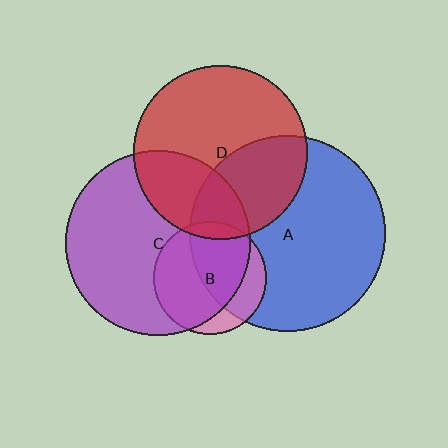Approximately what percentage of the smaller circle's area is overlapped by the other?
Approximately 30%.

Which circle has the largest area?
Circle A (blue).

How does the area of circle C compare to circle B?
Approximately 2.7 times.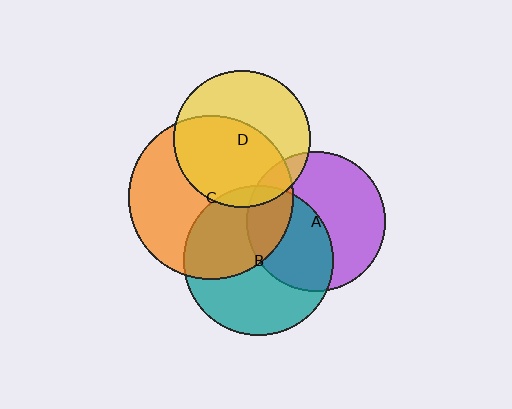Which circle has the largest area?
Circle C (orange).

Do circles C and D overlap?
Yes.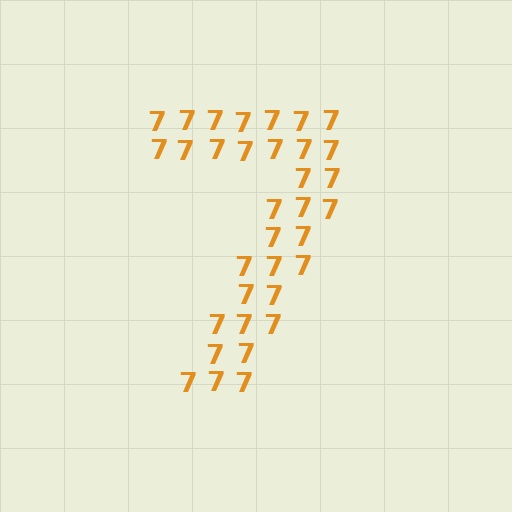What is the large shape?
The large shape is the digit 7.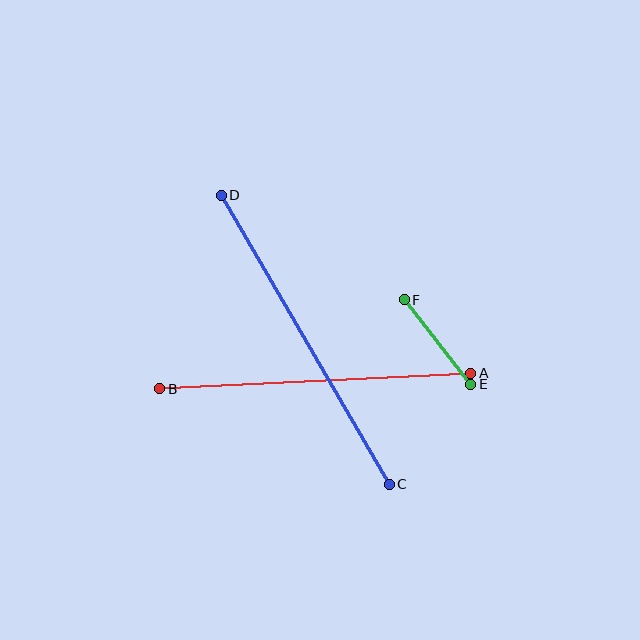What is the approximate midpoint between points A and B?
The midpoint is at approximately (315, 381) pixels.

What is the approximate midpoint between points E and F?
The midpoint is at approximately (437, 342) pixels.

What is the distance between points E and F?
The distance is approximately 108 pixels.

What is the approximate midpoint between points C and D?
The midpoint is at approximately (305, 340) pixels.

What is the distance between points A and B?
The distance is approximately 311 pixels.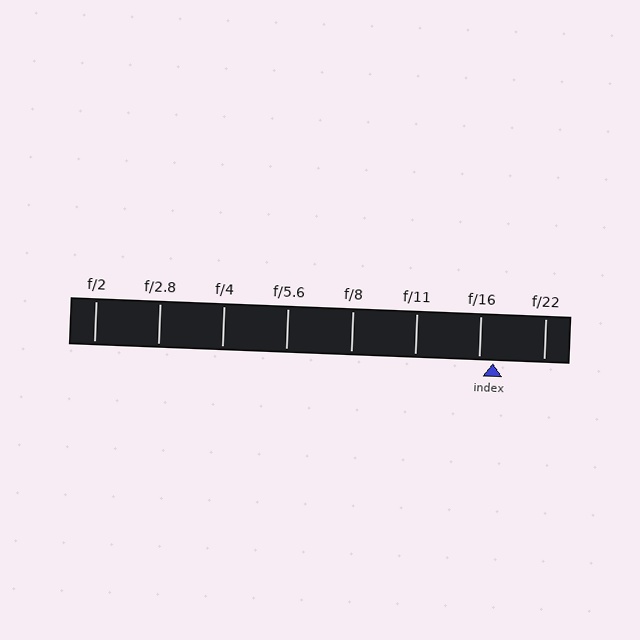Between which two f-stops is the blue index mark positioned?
The index mark is between f/16 and f/22.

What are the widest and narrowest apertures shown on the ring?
The widest aperture shown is f/2 and the narrowest is f/22.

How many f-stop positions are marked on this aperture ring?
There are 8 f-stop positions marked.